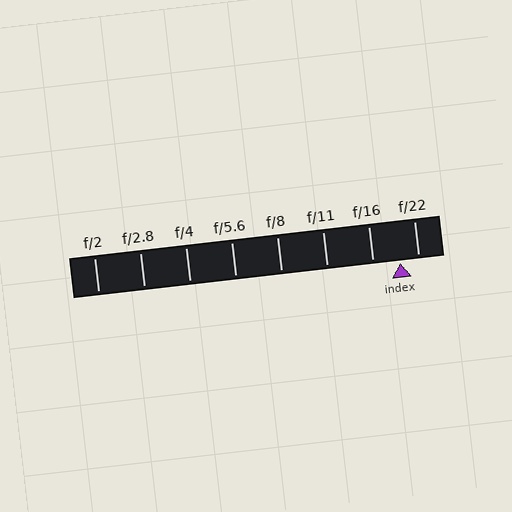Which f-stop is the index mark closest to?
The index mark is closest to f/22.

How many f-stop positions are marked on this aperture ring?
There are 8 f-stop positions marked.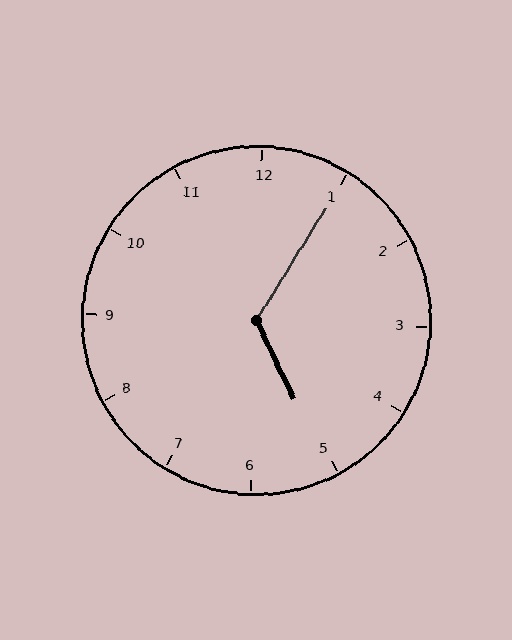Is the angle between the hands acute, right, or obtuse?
It is obtuse.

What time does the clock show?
5:05.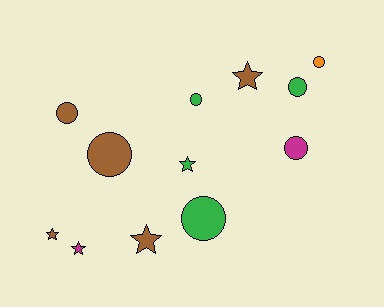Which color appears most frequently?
Brown, with 5 objects.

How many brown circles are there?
There are 2 brown circles.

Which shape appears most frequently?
Circle, with 7 objects.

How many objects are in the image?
There are 12 objects.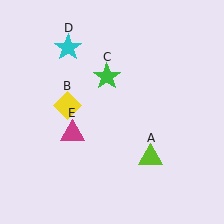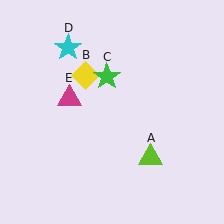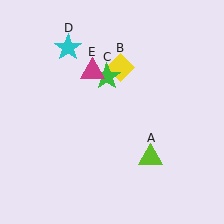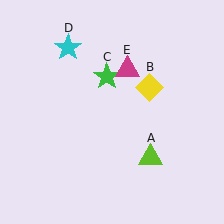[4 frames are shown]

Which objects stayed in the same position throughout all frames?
Lime triangle (object A) and green star (object C) and cyan star (object D) remained stationary.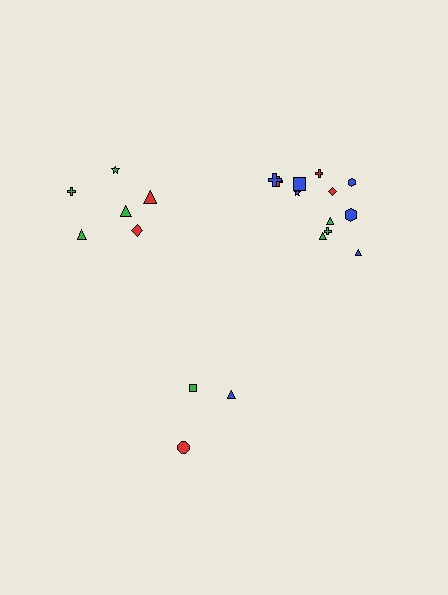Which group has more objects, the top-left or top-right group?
The top-right group.